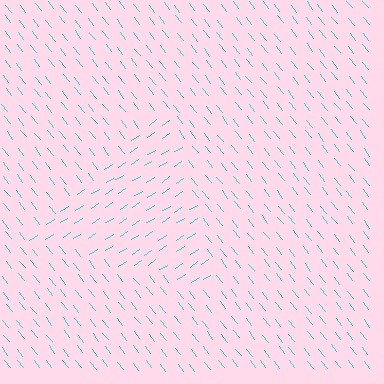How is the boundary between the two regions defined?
The boundary is defined purely by a change in line orientation (approximately 85 degrees difference). All lines are the same color and thickness.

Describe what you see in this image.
The image is filled with small cyan line segments. A triangle region in the image has lines oriented differently from the surrounding lines, creating a visible texture boundary.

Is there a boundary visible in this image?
Yes, there is a texture boundary formed by a change in line orientation.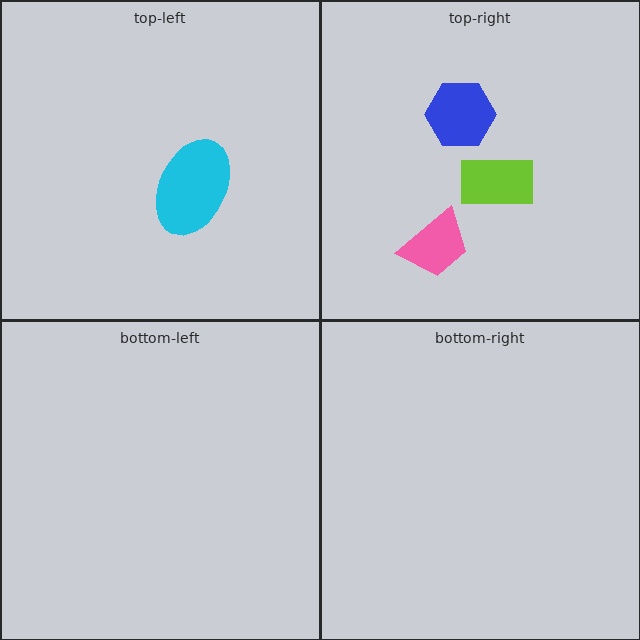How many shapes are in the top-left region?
1.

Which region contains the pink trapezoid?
The top-right region.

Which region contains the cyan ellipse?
The top-left region.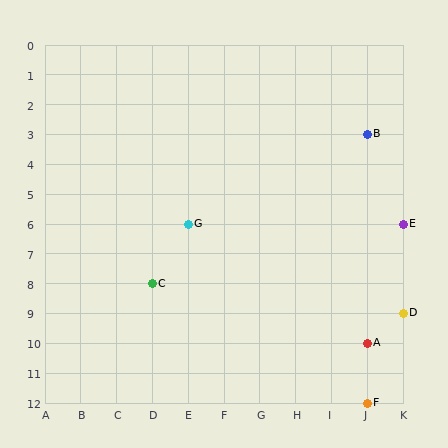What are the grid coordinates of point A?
Point A is at grid coordinates (J, 10).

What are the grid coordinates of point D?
Point D is at grid coordinates (K, 9).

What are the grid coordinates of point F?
Point F is at grid coordinates (J, 12).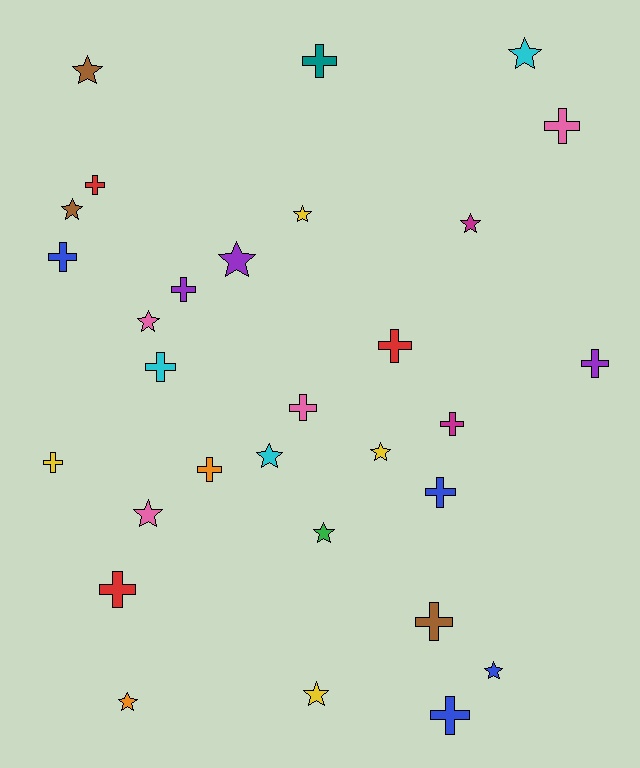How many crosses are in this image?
There are 16 crosses.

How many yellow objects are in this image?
There are 4 yellow objects.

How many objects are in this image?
There are 30 objects.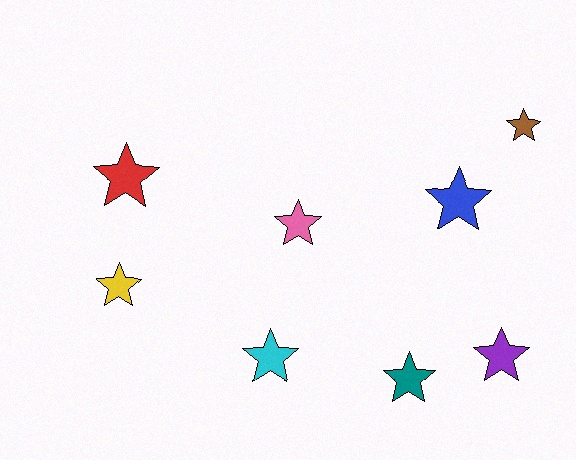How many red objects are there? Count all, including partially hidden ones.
There is 1 red object.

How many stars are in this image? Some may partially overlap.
There are 8 stars.